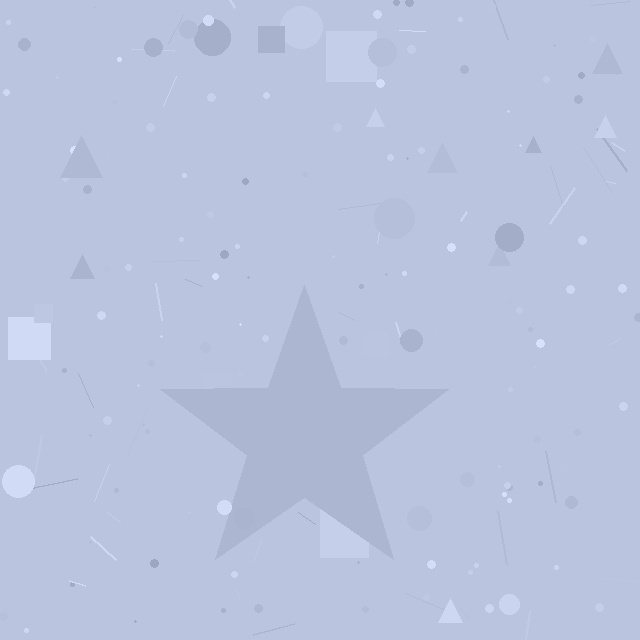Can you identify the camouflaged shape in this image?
The camouflaged shape is a star.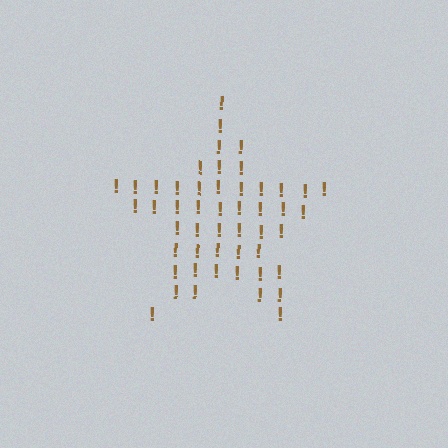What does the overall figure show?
The overall figure shows a star.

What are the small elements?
The small elements are exclamation marks.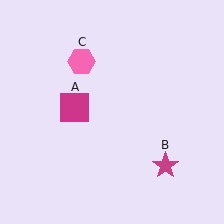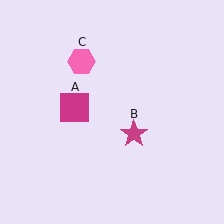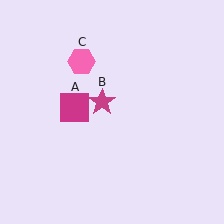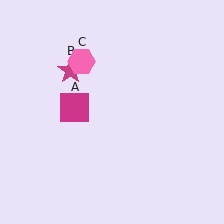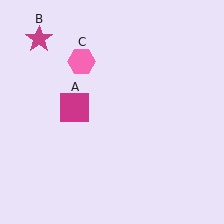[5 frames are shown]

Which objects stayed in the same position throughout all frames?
Magenta square (object A) and pink hexagon (object C) remained stationary.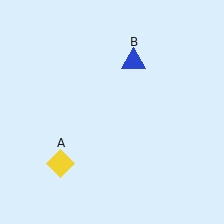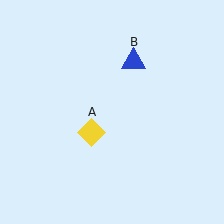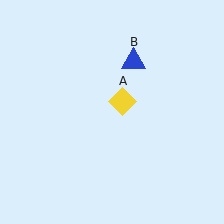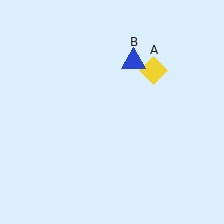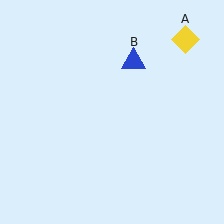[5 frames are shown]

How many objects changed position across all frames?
1 object changed position: yellow diamond (object A).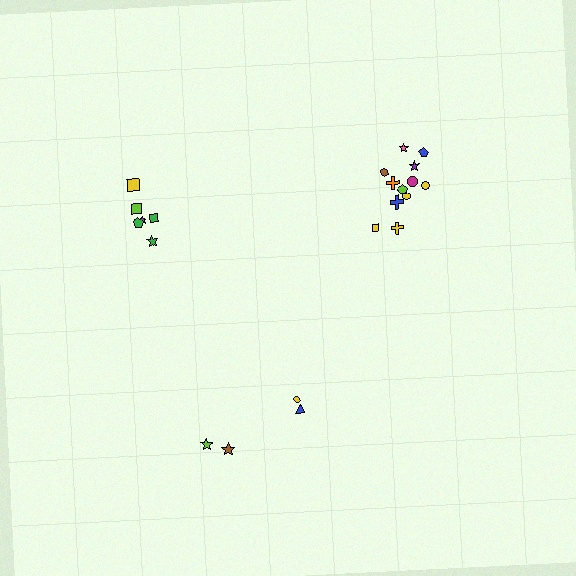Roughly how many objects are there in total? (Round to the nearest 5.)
Roughly 20 objects in total.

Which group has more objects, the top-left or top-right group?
The top-right group.